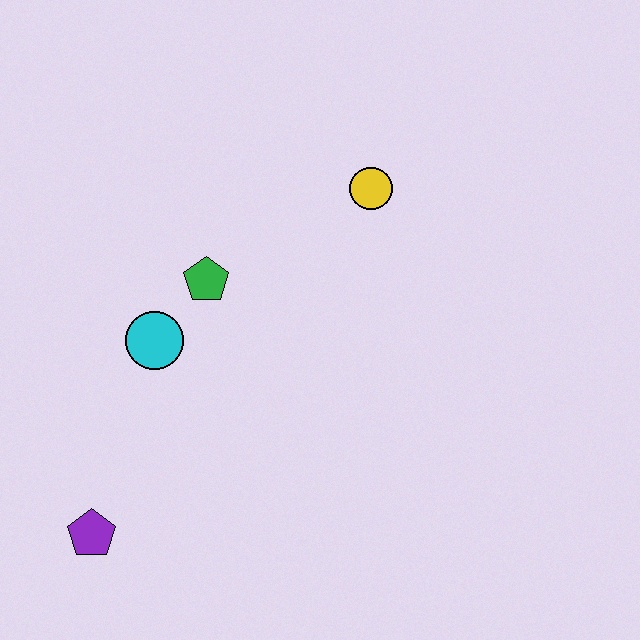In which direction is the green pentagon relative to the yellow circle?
The green pentagon is to the left of the yellow circle.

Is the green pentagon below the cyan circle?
No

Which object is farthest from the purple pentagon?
The yellow circle is farthest from the purple pentagon.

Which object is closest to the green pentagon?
The cyan circle is closest to the green pentagon.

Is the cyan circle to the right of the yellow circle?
No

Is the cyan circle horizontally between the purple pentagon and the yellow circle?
Yes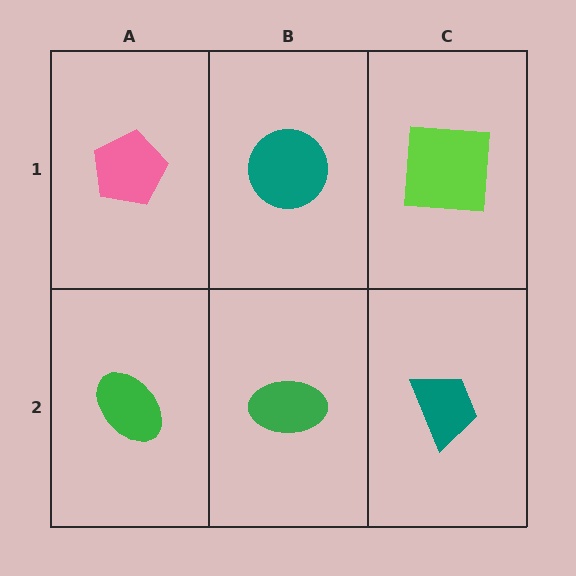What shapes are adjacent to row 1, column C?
A teal trapezoid (row 2, column C), a teal circle (row 1, column B).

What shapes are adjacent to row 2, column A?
A pink pentagon (row 1, column A), a green ellipse (row 2, column B).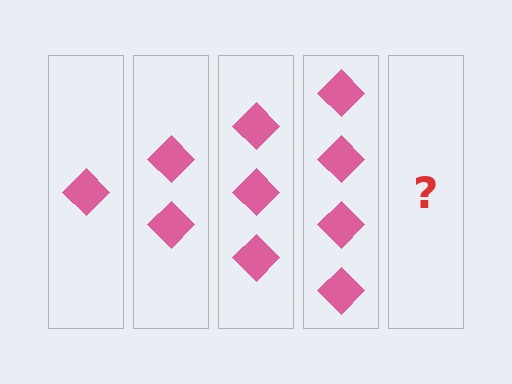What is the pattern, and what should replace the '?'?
The pattern is that each step adds one more diamond. The '?' should be 5 diamonds.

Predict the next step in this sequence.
The next step is 5 diamonds.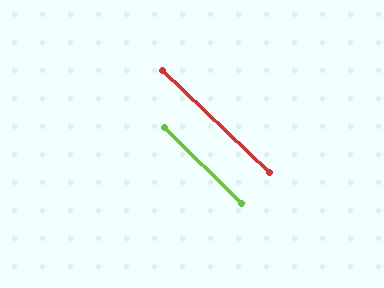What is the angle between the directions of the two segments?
Approximately 1 degree.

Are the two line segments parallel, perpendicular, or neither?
Parallel — their directions differ by only 1.1°.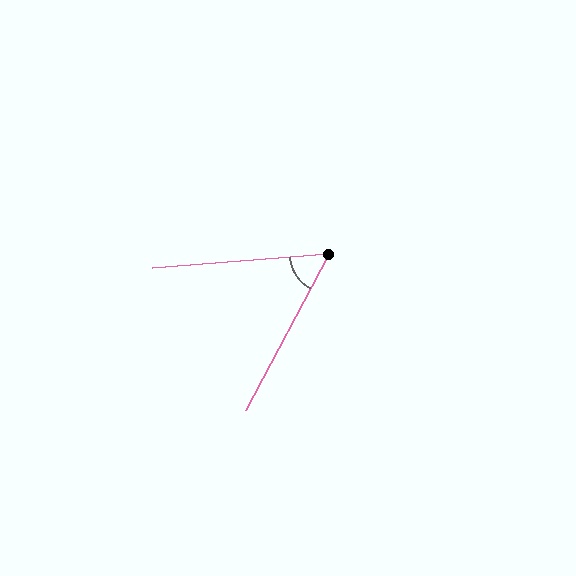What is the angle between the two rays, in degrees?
Approximately 57 degrees.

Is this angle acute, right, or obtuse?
It is acute.